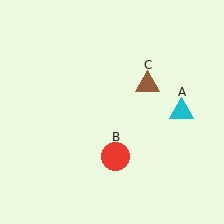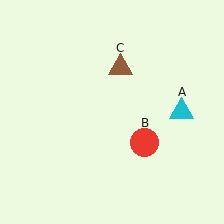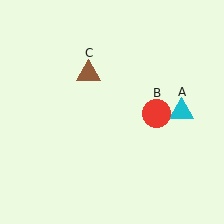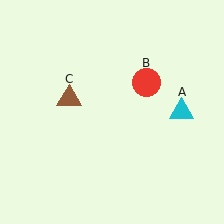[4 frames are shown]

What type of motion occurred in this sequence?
The red circle (object B), brown triangle (object C) rotated counterclockwise around the center of the scene.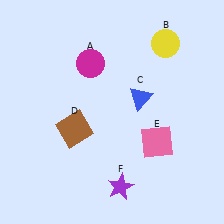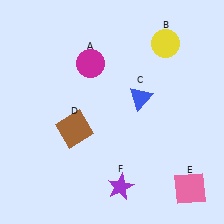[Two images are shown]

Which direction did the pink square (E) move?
The pink square (E) moved down.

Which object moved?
The pink square (E) moved down.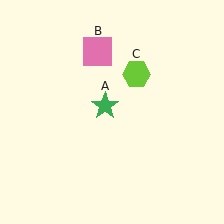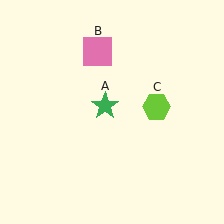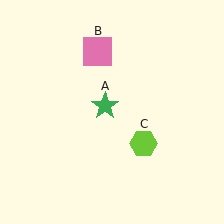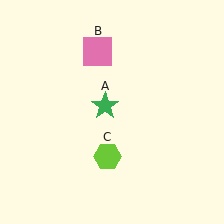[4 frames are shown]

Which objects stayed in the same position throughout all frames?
Green star (object A) and pink square (object B) remained stationary.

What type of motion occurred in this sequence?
The lime hexagon (object C) rotated clockwise around the center of the scene.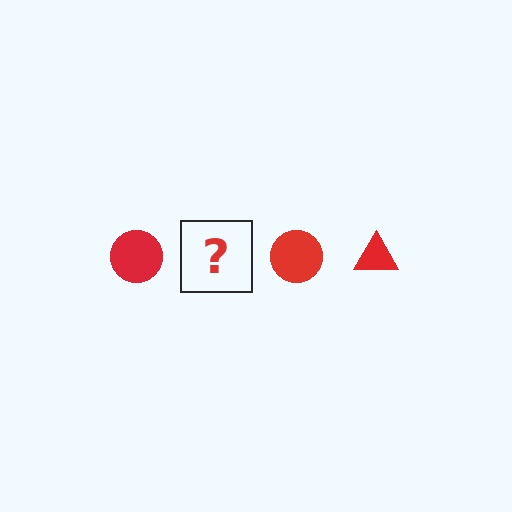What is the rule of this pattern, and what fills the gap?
The rule is that the pattern cycles through circle, triangle shapes in red. The gap should be filled with a red triangle.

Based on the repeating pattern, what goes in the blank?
The blank should be a red triangle.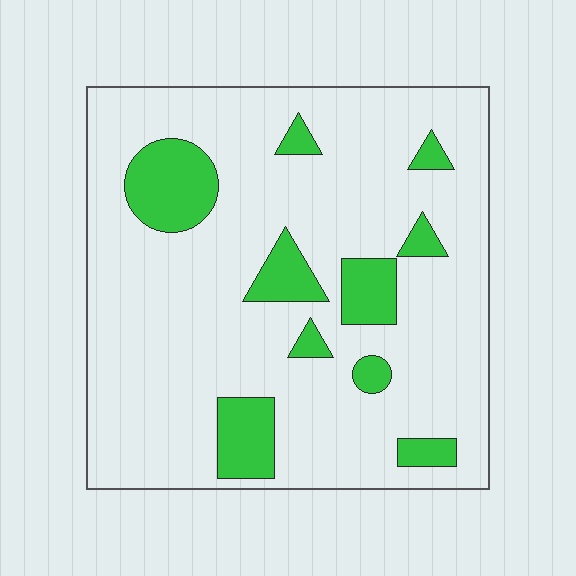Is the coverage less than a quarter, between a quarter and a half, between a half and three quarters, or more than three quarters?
Less than a quarter.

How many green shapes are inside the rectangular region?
10.